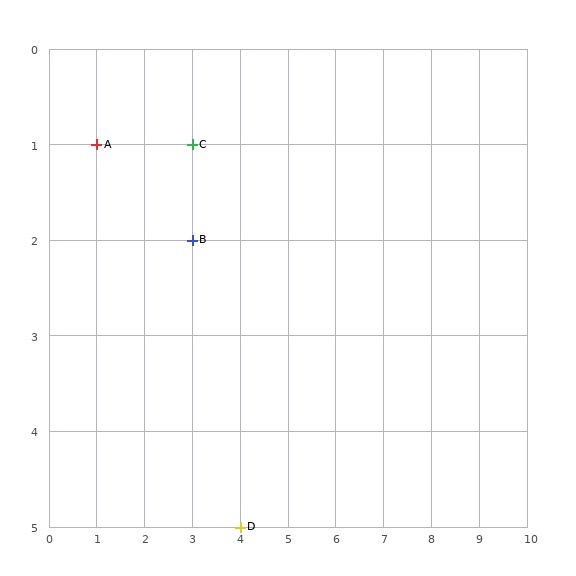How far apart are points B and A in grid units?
Points B and A are 2 columns and 1 row apart (about 2.2 grid units diagonally).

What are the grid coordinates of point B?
Point B is at grid coordinates (3, 2).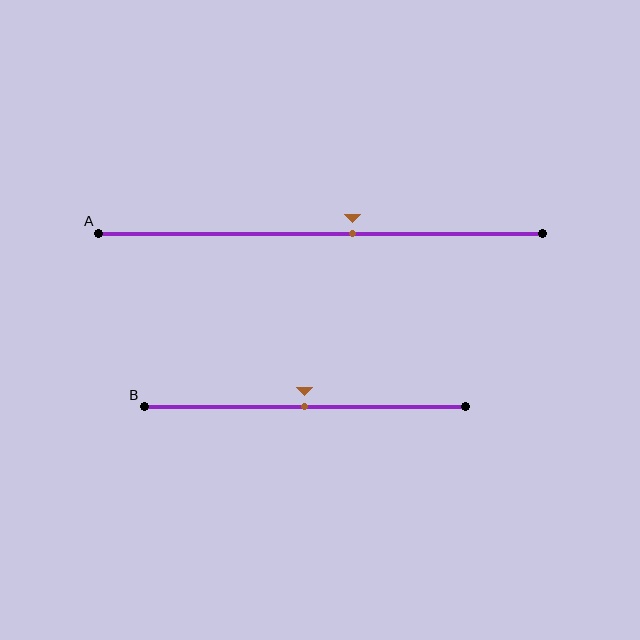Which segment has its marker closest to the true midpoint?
Segment B has its marker closest to the true midpoint.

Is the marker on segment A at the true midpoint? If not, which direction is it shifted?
No, the marker on segment A is shifted to the right by about 7% of the segment length.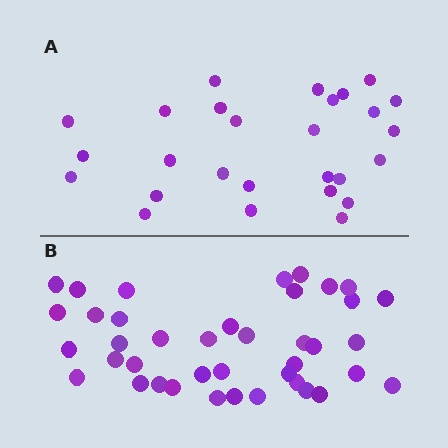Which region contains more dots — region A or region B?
Region B (the bottom region) has more dots.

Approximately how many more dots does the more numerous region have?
Region B has approximately 15 more dots than region A.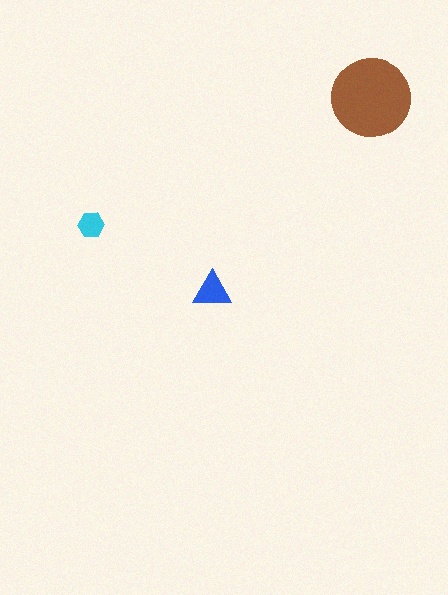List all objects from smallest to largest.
The cyan hexagon, the blue triangle, the brown circle.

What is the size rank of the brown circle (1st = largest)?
1st.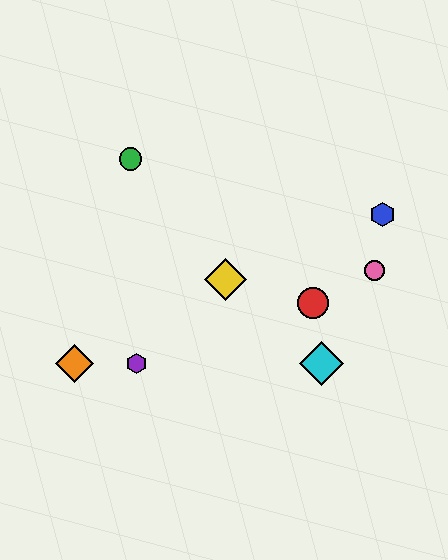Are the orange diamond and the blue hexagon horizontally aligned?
No, the orange diamond is at y≈363 and the blue hexagon is at y≈214.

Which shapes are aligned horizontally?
The purple hexagon, the orange diamond, the cyan diamond are aligned horizontally.